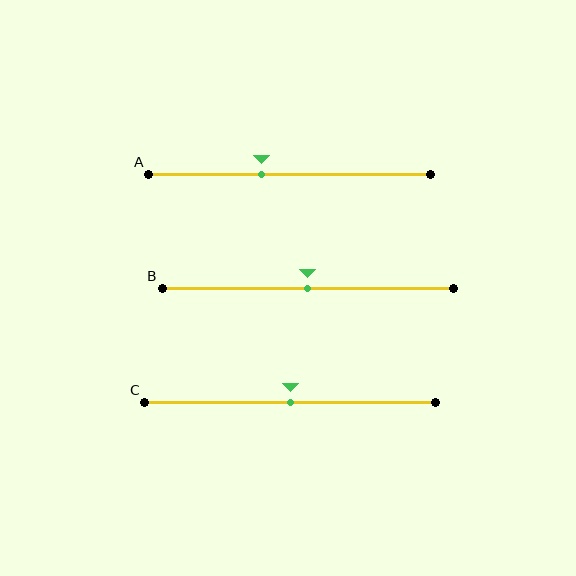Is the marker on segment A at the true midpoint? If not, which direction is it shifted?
No, the marker on segment A is shifted to the left by about 10% of the segment length.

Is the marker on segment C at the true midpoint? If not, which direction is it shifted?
Yes, the marker on segment C is at the true midpoint.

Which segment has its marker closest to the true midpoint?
Segment B has its marker closest to the true midpoint.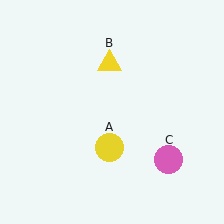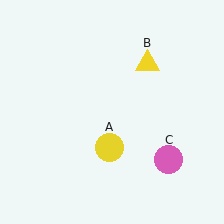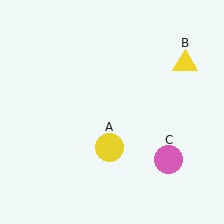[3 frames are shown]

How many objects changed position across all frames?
1 object changed position: yellow triangle (object B).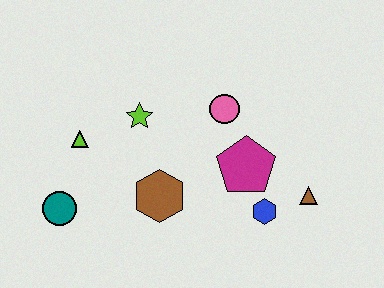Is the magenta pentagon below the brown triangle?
No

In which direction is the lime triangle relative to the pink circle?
The lime triangle is to the left of the pink circle.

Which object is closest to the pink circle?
The magenta pentagon is closest to the pink circle.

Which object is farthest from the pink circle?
The teal circle is farthest from the pink circle.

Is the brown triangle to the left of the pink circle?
No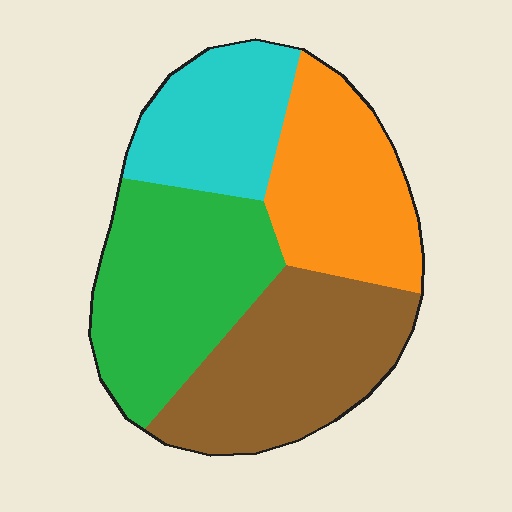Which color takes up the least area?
Cyan, at roughly 20%.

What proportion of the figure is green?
Green covers around 30% of the figure.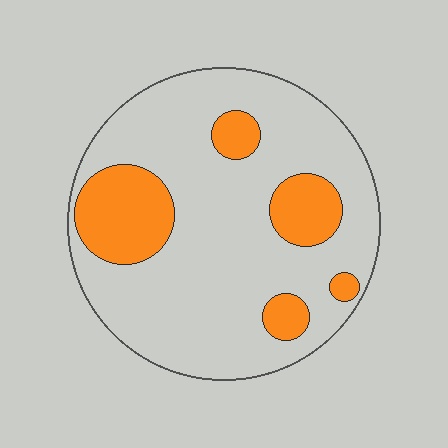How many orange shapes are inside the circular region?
5.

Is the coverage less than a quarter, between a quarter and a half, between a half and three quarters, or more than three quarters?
Less than a quarter.